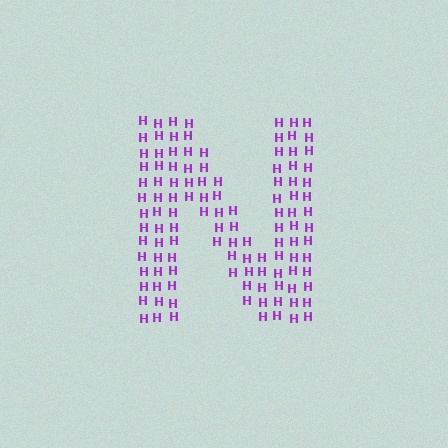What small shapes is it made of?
It is made of small letter H's.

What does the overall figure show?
The overall figure shows the letter N.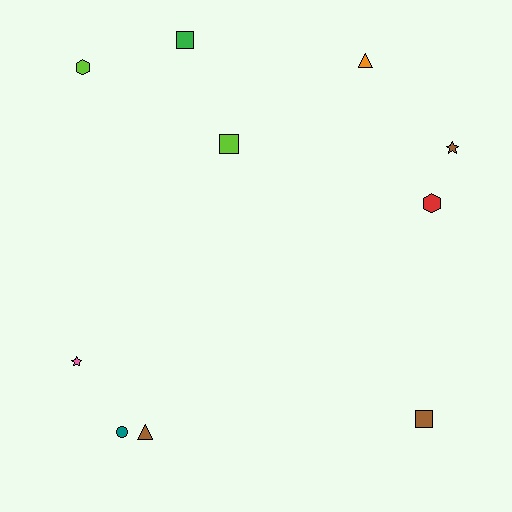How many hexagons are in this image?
There are 2 hexagons.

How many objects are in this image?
There are 10 objects.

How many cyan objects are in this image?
There are no cyan objects.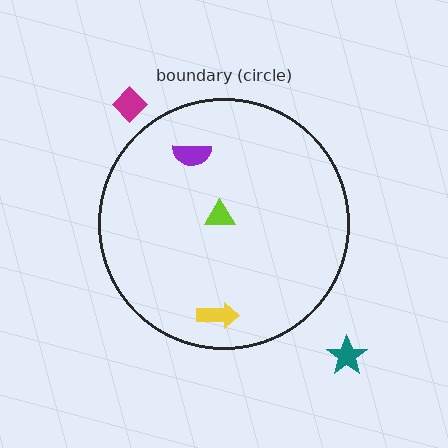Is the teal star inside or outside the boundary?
Outside.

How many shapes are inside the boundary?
3 inside, 2 outside.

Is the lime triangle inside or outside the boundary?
Inside.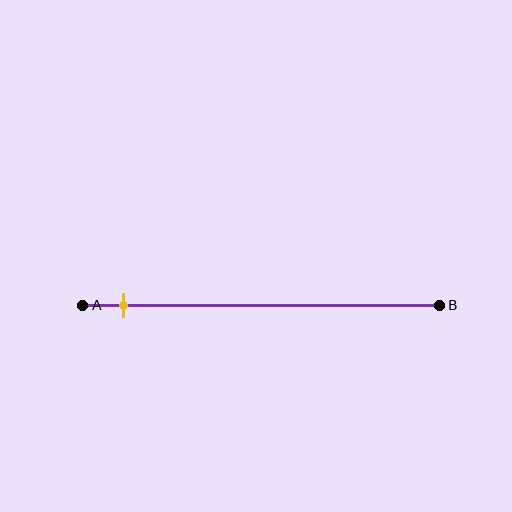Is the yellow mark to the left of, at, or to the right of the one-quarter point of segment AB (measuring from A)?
The yellow mark is to the left of the one-quarter point of segment AB.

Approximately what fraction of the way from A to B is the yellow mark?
The yellow mark is approximately 10% of the way from A to B.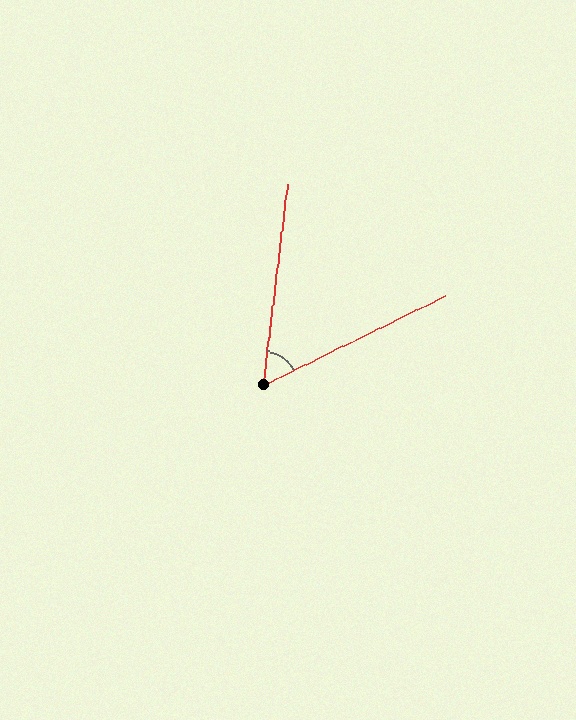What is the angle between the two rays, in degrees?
Approximately 57 degrees.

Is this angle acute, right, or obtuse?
It is acute.